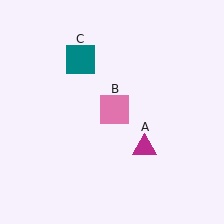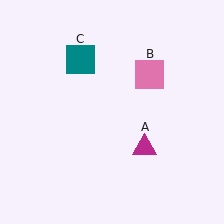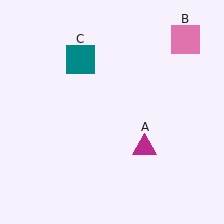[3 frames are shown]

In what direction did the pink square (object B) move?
The pink square (object B) moved up and to the right.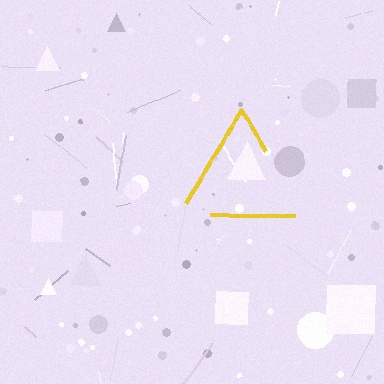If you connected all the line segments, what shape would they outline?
They would outline a triangle.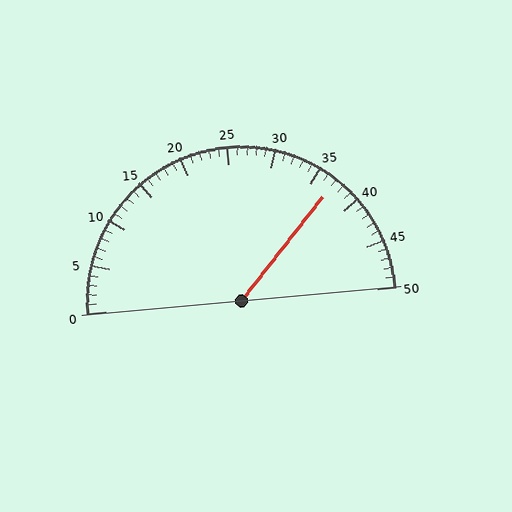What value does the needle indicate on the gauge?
The needle indicates approximately 37.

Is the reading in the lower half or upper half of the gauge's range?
The reading is in the upper half of the range (0 to 50).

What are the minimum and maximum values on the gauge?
The gauge ranges from 0 to 50.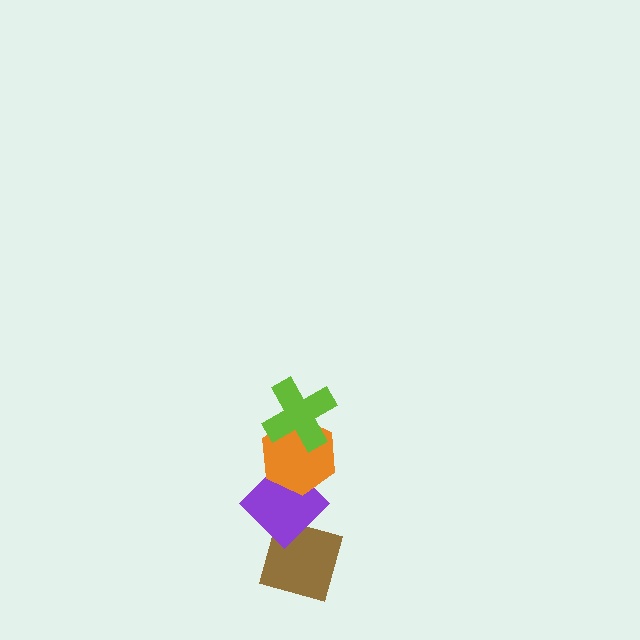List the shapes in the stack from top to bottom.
From top to bottom: the lime cross, the orange hexagon, the purple diamond, the brown diamond.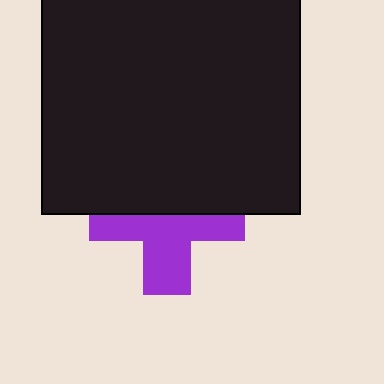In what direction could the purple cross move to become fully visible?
The purple cross could move down. That would shift it out from behind the black rectangle entirely.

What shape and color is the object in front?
The object in front is a black rectangle.